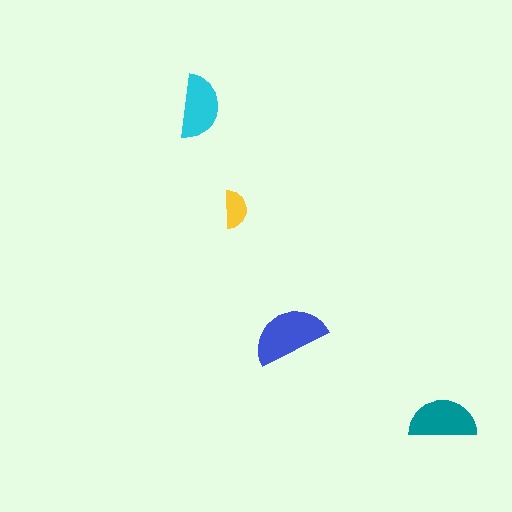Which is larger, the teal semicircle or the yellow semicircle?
The teal one.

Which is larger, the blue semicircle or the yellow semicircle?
The blue one.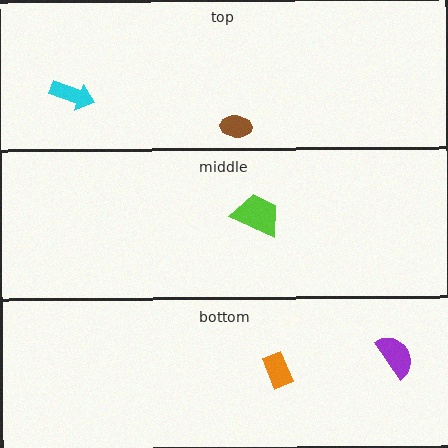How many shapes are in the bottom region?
2.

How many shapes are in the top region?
2.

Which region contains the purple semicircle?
The bottom region.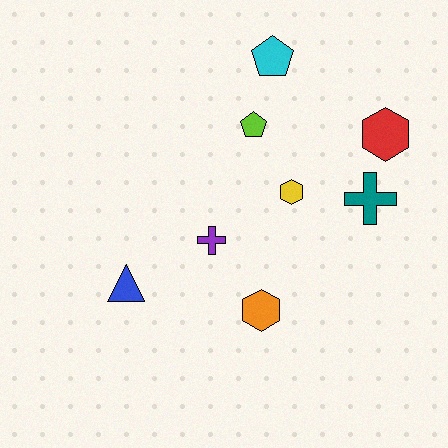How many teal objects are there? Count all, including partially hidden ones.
There is 1 teal object.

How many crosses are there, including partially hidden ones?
There are 2 crosses.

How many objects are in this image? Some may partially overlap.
There are 8 objects.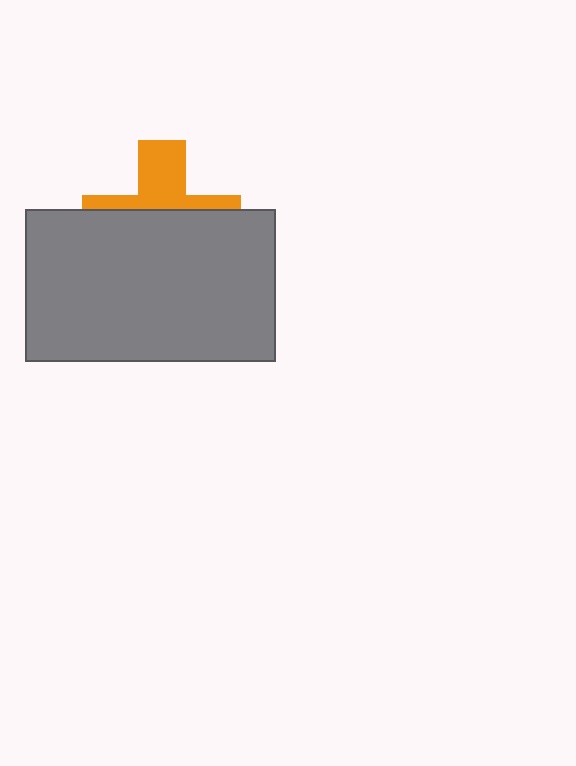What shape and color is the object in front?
The object in front is a gray rectangle.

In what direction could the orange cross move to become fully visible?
The orange cross could move up. That would shift it out from behind the gray rectangle entirely.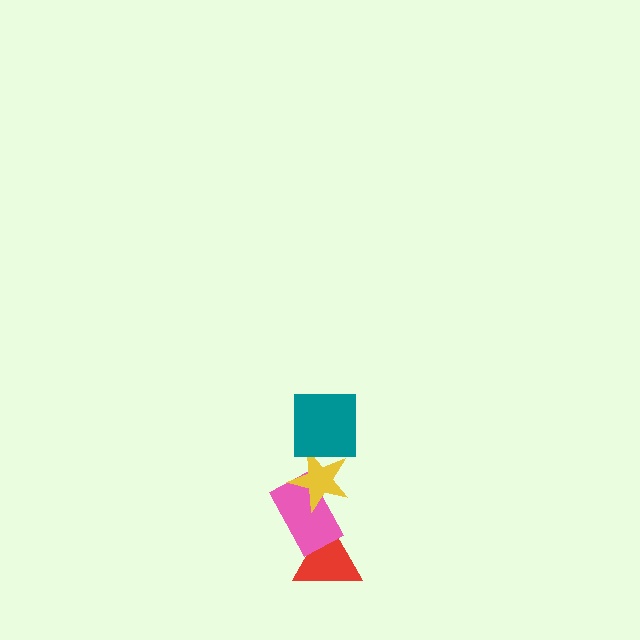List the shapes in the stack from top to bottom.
From top to bottom: the teal square, the yellow star, the pink rectangle, the red triangle.